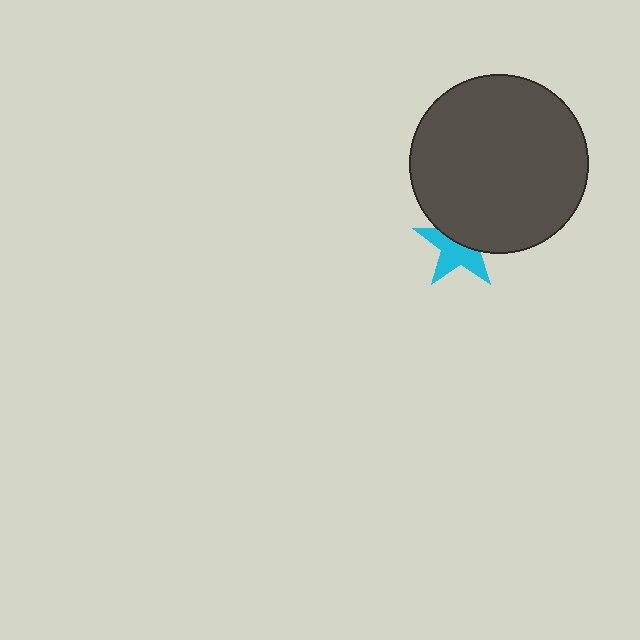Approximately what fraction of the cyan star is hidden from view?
Roughly 46% of the cyan star is hidden behind the dark gray circle.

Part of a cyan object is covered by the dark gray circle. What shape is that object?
It is a star.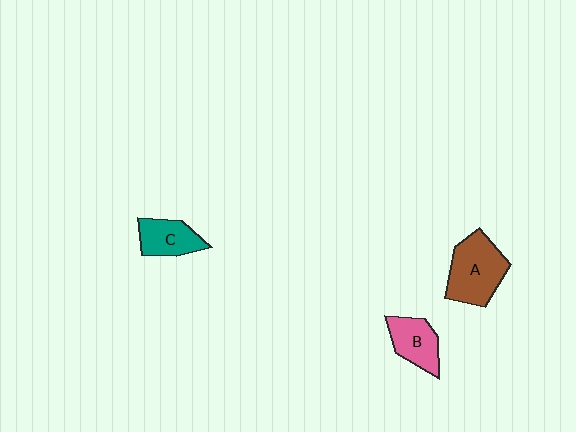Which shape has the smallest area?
Shape C (teal).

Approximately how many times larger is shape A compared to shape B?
Approximately 1.5 times.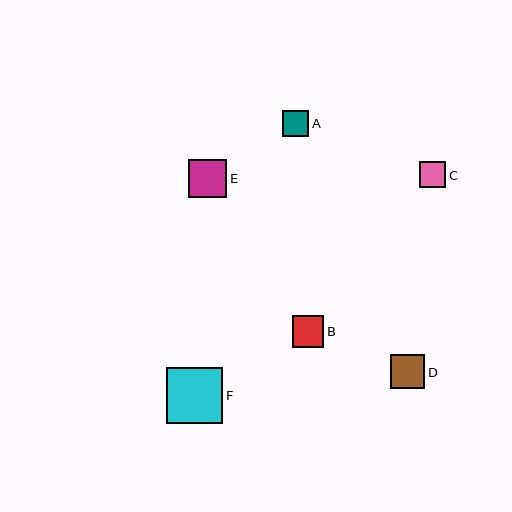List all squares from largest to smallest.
From largest to smallest: F, E, D, B, A, C.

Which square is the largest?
Square F is the largest with a size of approximately 56 pixels.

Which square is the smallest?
Square C is the smallest with a size of approximately 26 pixels.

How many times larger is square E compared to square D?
Square E is approximately 1.1 times the size of square D.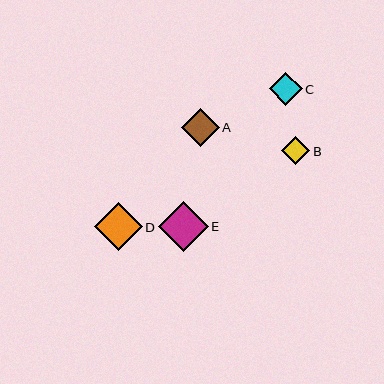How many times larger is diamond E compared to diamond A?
Diamond E is approximately 1.3 times the size of diamond A.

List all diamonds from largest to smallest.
From largest to smallest: E, D, A, C, B.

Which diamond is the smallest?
Diamond B is the smallest with a size of approximately 29 pixels.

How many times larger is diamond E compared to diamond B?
Diamond E is approximately 1.7 times the size of diamond B.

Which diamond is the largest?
Diamond E is the largest with a size of approximately 50 pixels.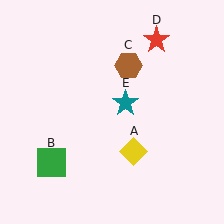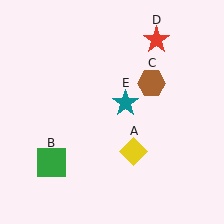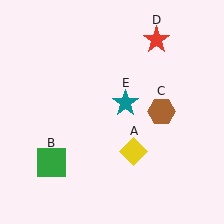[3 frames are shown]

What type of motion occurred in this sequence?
The brown hexagon (object C) rotated clockwise around the center of the scene.